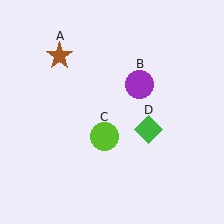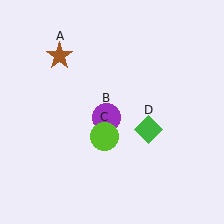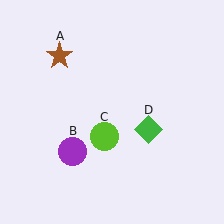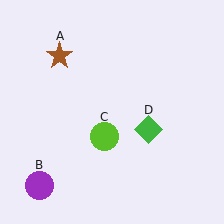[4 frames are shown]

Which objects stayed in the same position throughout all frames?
Brown star (object A) and lime circle (object C) and green diamond (object D) remained stationary.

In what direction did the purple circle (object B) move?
The purple circle (object B) moved down and to the left.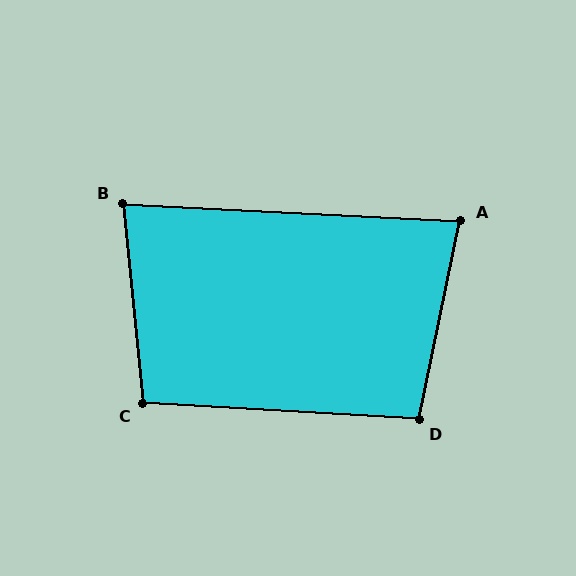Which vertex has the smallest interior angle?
A, at approximately 81 degrees.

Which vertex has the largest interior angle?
C, at approximately 99 degrees.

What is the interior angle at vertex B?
Approximately 81 degrees (acute).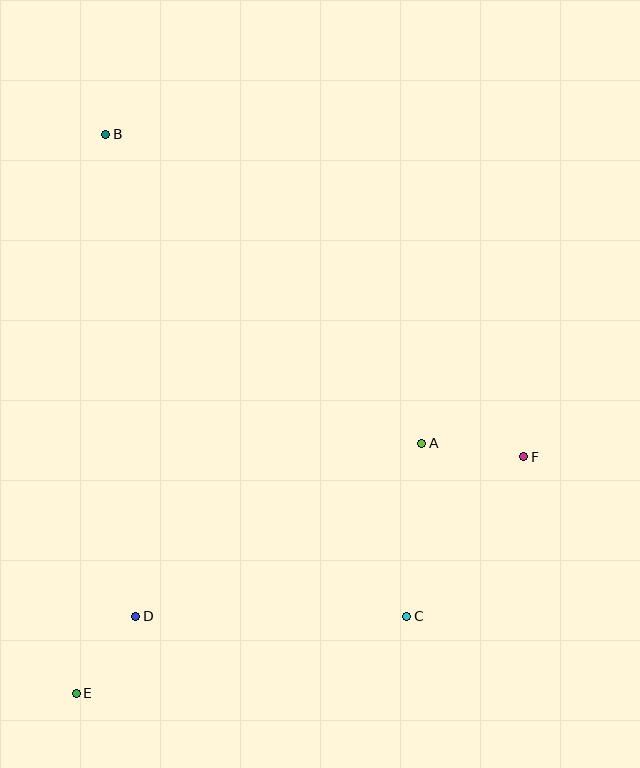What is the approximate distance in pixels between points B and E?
The distance between B and E is approximately 560 pixels.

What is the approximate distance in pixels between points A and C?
The distance between A and C is approximately 173 pixels.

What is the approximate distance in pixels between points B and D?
The distance between B and D is approximately 483 pixels.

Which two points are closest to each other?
Points D and E are closest to each other.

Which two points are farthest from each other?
Points B and C are farthest from each other.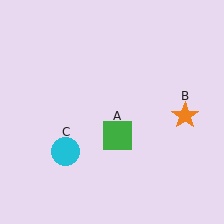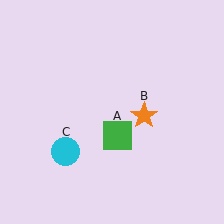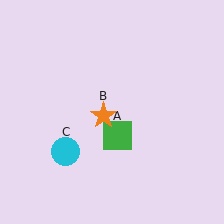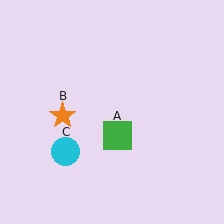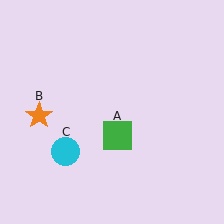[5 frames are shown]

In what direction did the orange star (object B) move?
The orange star (object B) moved left.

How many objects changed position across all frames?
1 object changed position: orange star (object B).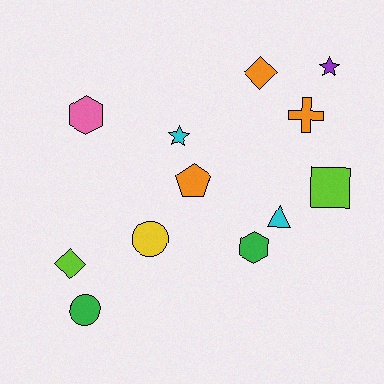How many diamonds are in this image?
There are 2 diamonds.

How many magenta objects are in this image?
There are no magenta objects.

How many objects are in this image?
There are 12 objects.